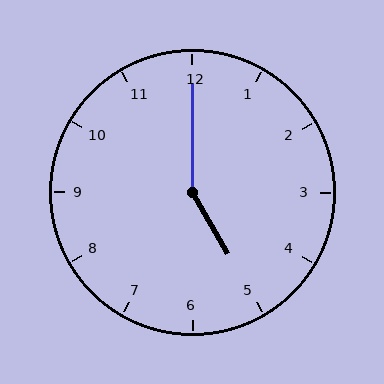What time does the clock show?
5:00.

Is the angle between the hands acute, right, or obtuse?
It is obtuse.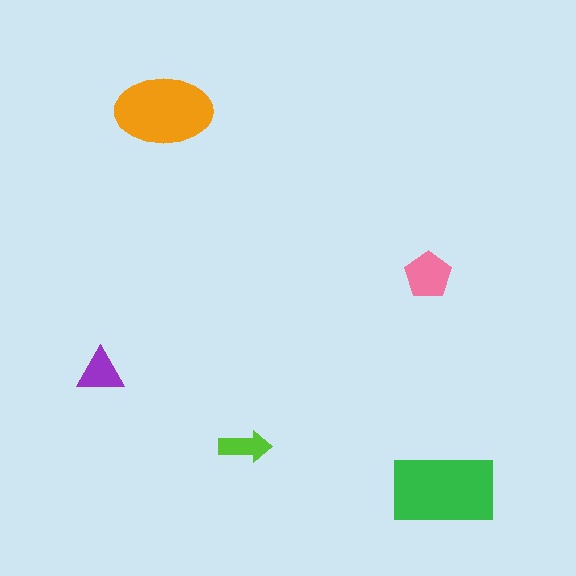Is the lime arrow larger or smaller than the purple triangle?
Smaller.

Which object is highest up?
The orange ellipse is topmost.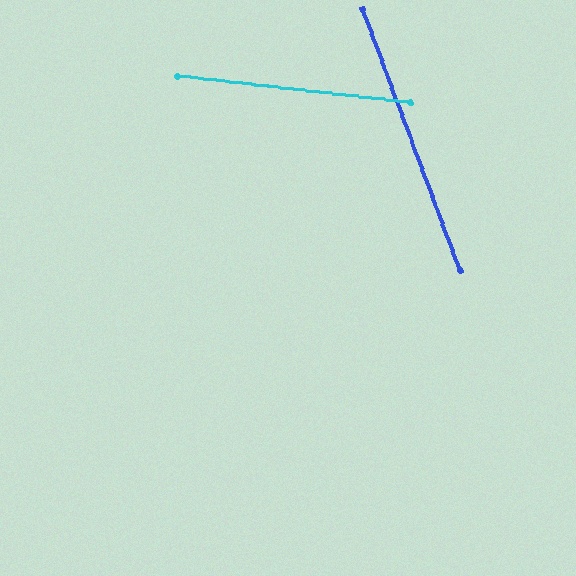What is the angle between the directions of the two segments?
Approximately 63 degrees.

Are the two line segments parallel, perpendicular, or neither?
Neither parallel nor perpendicular — they differ by about 63°.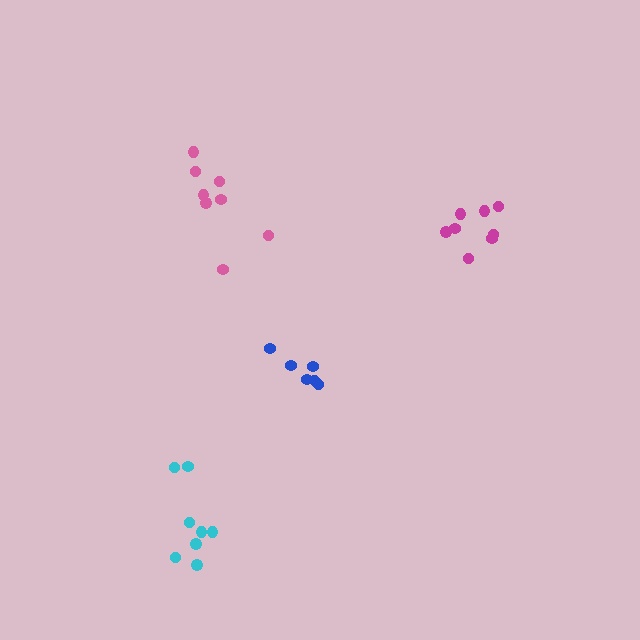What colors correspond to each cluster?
The clusters are colored: blue, magenta, cyan, pink.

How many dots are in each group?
Group 1: 6 dots, Group 2: 8 dots, Group 3: 8 dots, Group 4: 8 dots (30 total).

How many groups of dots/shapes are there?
There are 4 groups.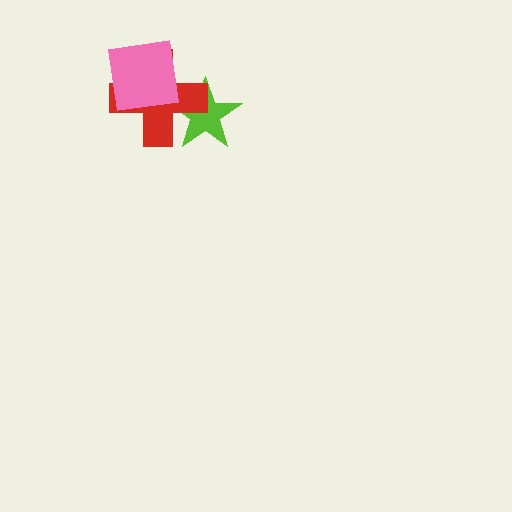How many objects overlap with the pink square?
1 object overlaps with the pink square.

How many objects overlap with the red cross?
2 objects overlap with the red cross.